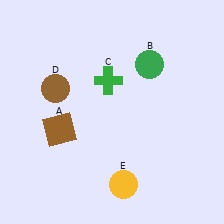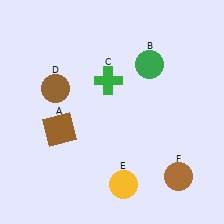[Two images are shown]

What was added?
A brown circle (F) was added in Image 2.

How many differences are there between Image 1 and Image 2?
There is 1 difference between the two images.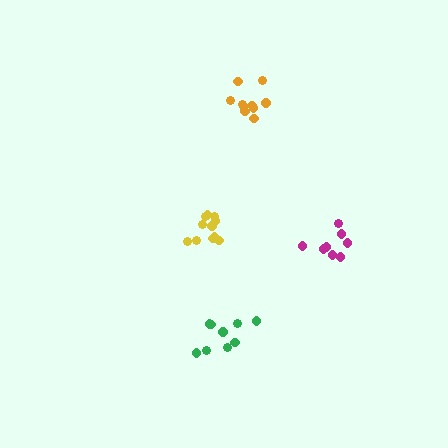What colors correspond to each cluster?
The clusters are colored: green, magenta, yellow, orange.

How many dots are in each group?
Group 1: 9 dots, Group 2: 8 dots, Group 3: 11 dots, Group 4: 10 dots (38 total).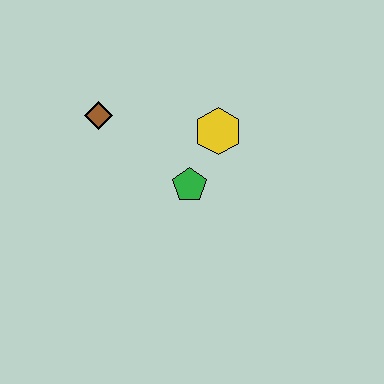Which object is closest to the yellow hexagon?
The green pentagon is closest to the yellow hexagon.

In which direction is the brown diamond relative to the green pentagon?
The brown diamond is to the left of the green pentagon.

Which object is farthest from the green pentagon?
The brown diamond is farthest from the green pentagon.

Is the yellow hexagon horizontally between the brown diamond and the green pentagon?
No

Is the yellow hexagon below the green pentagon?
No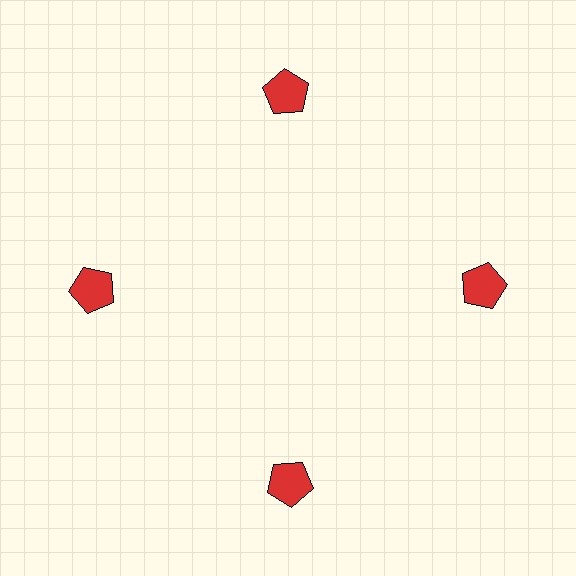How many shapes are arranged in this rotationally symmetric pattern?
There are 4 shapes, arranged in 4 groups of 1.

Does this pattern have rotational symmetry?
Yes, this pattern has 4-fold rotational symmetry. It looks the same after rotating 90 degrees around the center.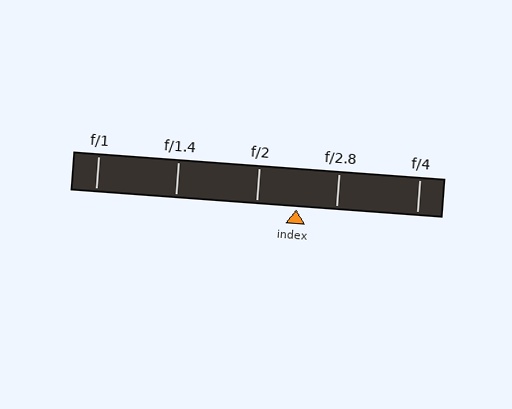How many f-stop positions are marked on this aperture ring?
There are 5 f-stop positions marked.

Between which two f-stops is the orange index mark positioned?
The index mark is between f/2 and f/2.8.